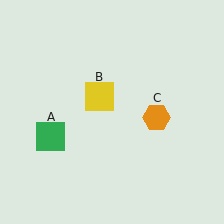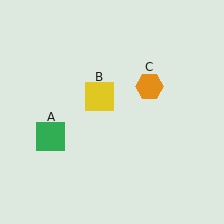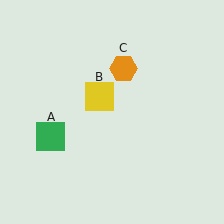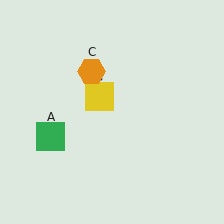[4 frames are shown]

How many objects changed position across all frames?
1 object changed position: orange hexagon (object C).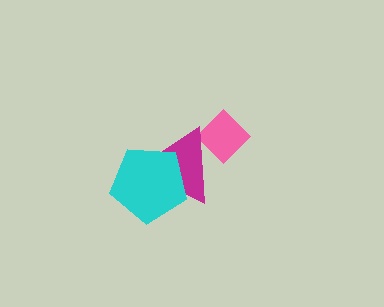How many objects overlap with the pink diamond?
1 object overlaps with the pink diamond.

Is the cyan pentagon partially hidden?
No, no other shape covers it.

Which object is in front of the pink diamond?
The magenta triangle is in front of the pink diamond.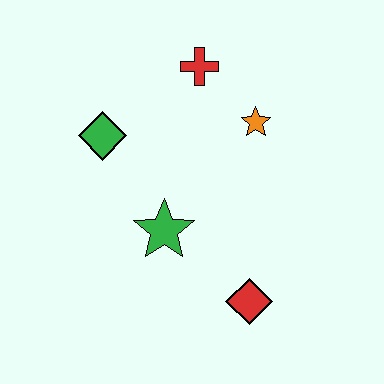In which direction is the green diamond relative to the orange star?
The green diamond is to the left of the orange star.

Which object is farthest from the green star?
The red cross is farthest from the green star.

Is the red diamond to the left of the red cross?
No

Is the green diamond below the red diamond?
No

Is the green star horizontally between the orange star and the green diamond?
Yes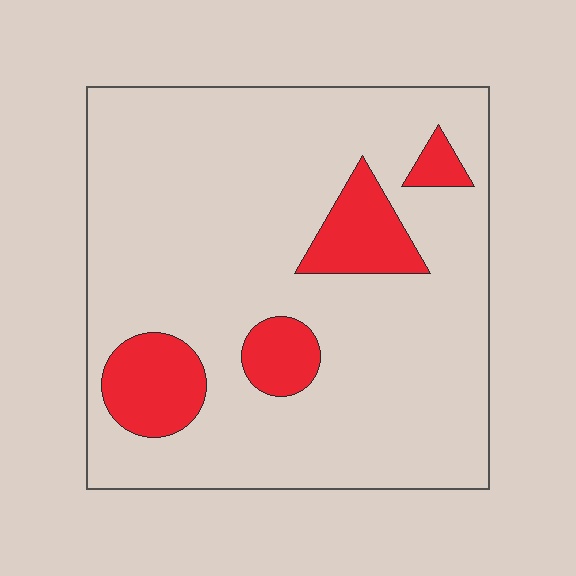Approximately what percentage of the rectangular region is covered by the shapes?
Approximately 15%.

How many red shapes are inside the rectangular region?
4.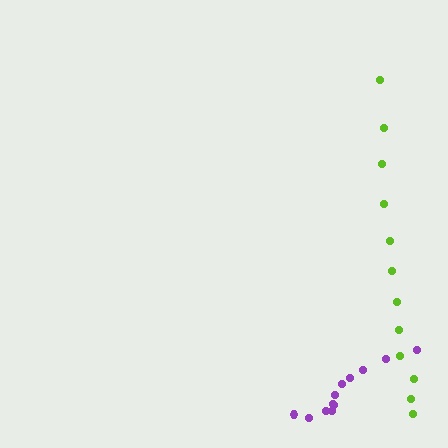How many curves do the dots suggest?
There are 2 distinct paths.